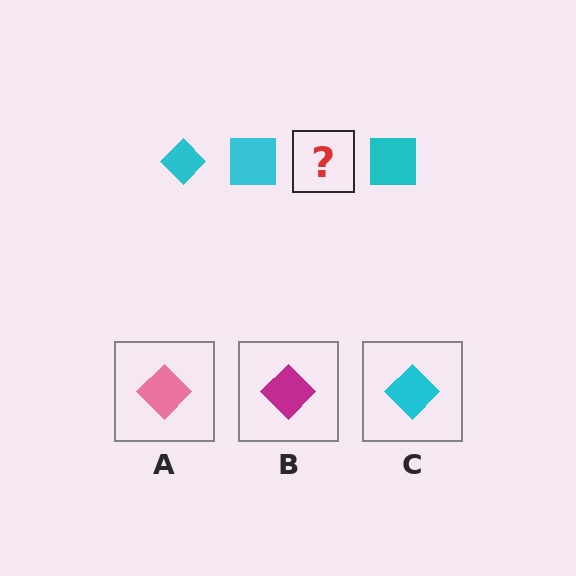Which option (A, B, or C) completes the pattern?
C.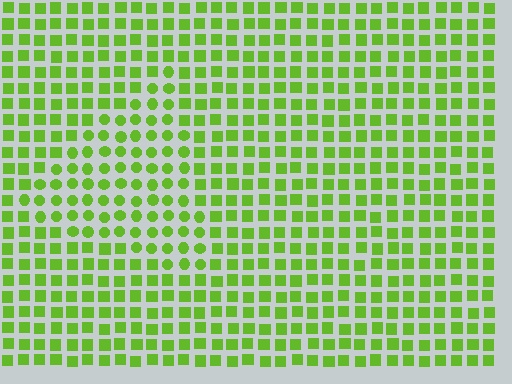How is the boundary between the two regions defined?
The boundary is defined by a change in element shape: circles inside vs. squares outside. All elements share the same color and spacing.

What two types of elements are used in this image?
The image uses circles inside the triangle region and squares outside it.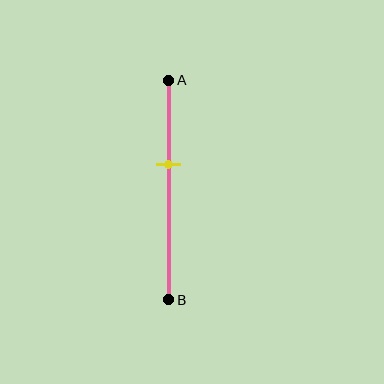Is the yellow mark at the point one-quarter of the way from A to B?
No, the mark is at about 40% from A, not at the 25% one-quarter point.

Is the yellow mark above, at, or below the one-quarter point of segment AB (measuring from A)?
The yellow mark is below the one-quarter point of segment AB.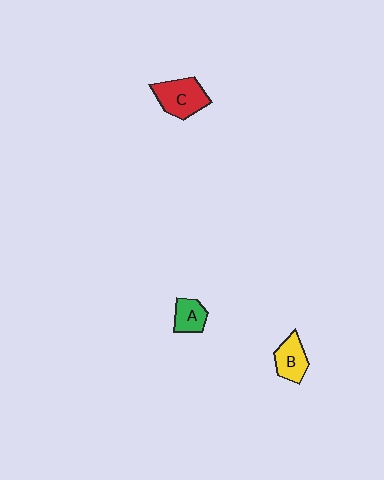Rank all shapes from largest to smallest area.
From largest to smallest: C (red), B (yellow), A (green).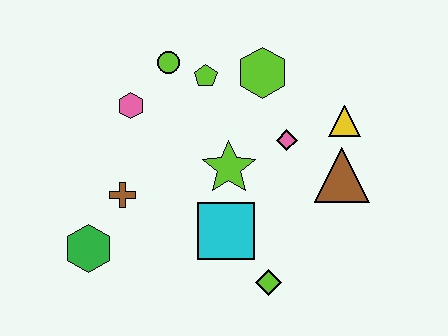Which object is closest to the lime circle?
The lime pentagon is closest to the lime circle.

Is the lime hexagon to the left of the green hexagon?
No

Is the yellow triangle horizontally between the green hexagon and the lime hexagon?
No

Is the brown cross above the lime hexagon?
No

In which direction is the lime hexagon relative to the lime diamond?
The lime hexagon is above the lime diamond.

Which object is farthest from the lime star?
The green hexagon is farthest from the lime star.